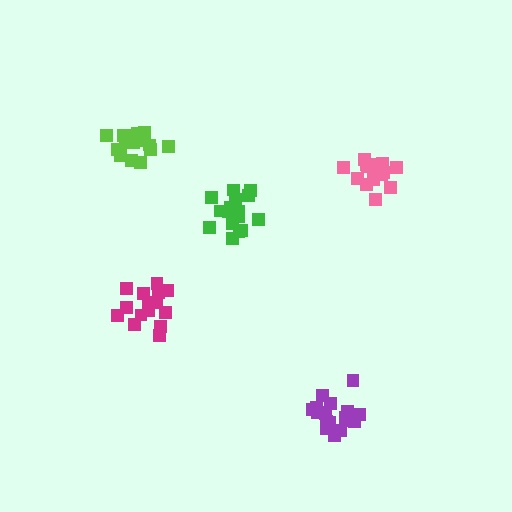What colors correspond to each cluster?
The clusters are colored: pink, magenta, purple, lime, green.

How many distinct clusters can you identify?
There are 5 distinct clusters.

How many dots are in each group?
Group 1: 19 dots, Group 2: 16 dots, Group 3: 19 dots, Group 4: 17 dots, Group 5: 16 dots (87 total).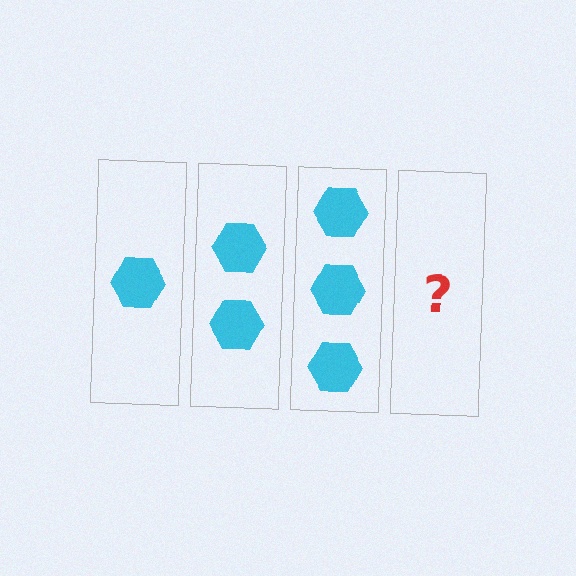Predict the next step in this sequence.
The next step is 4 hexagons.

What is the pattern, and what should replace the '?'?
The pattern is that each step adds one more hexagon. The '?' should be 4 hexagons.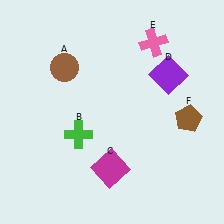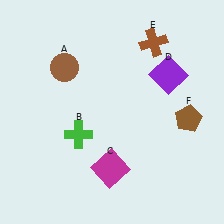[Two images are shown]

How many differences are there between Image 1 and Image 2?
There is 1 difference between the two images.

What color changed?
The cross (E) changed from pink in Image 1 to brown in Image 2.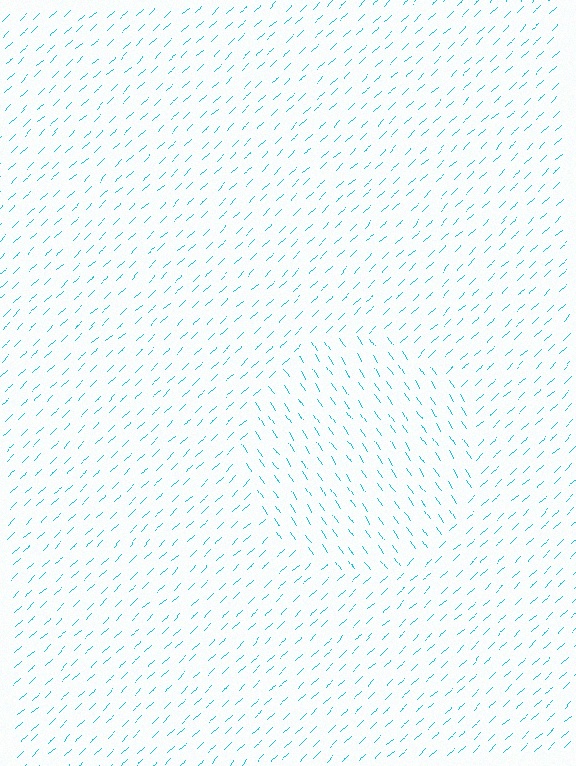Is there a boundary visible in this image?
Yes, there is a texture boundary formed by a change in line orientation.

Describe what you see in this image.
The image is filled with small cyan line segments. A circle region in the image has lines oriented differently from the surrounding lines, creating a visible texture boundary.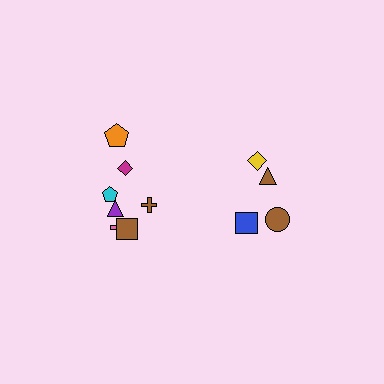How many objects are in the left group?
There are 7 objects.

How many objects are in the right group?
There are 4 objects.